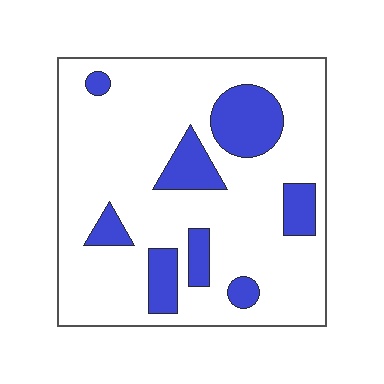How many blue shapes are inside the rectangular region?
8.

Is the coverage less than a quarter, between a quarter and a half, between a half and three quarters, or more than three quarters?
Less than a quarter.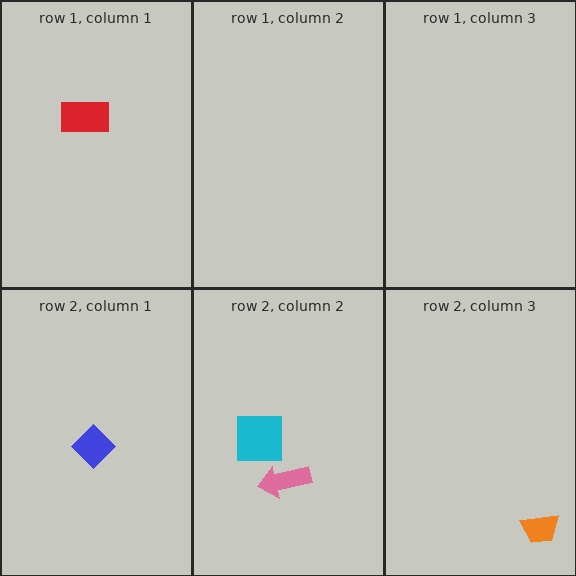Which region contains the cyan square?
The row 2, column 2 region.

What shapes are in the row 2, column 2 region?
The pink arrow, the cyan square.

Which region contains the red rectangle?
The row 1, column 1 region.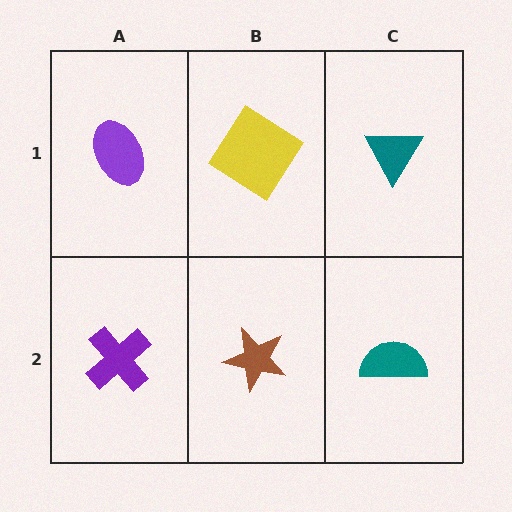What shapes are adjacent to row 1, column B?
A brown star (row 2, column B), a purple ellipse (row 1, column A), a teal triangle (row 1, column C).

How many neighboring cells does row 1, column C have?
2.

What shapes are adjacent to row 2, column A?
A purple ellipse (row 1, column A), a brown star (row 2, column B).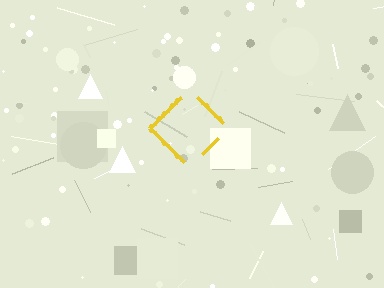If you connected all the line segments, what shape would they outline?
They would outline a diamond.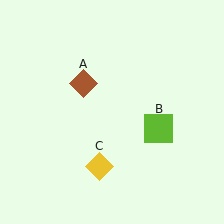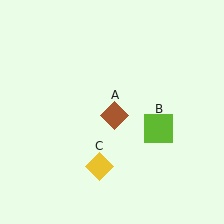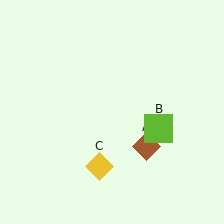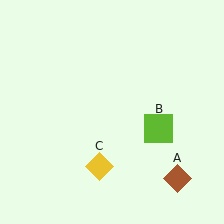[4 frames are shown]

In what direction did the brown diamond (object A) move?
The brown diamond (object A) moved down and to the right.